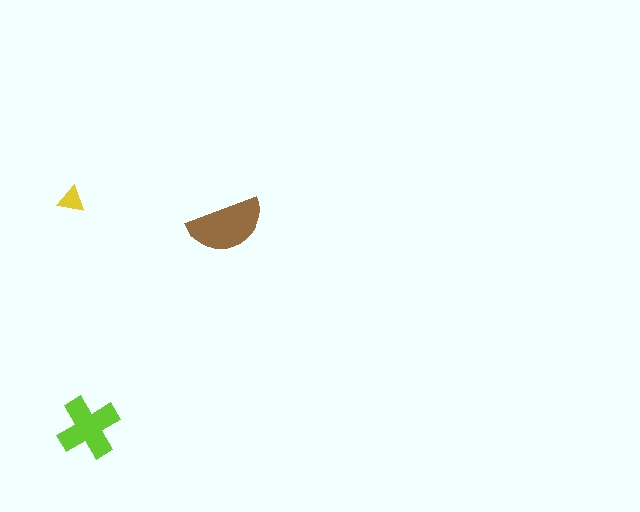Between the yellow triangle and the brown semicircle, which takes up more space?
The brown semicircle.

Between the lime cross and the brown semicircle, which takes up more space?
The brown semicircle.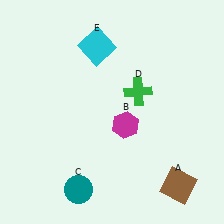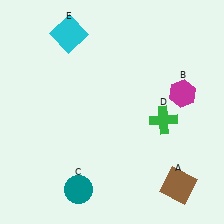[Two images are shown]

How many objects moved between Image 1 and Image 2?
3 objects moved between the two images.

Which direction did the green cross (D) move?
The green cross (D) moved down.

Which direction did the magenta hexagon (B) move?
The magenta hexagon (B) moved right.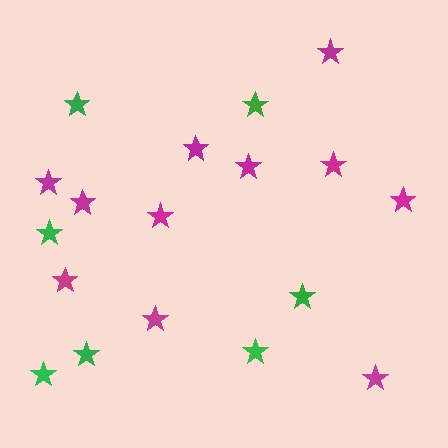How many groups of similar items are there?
There are 2 groups: one group of magenta stars (11) and one group of green stars (7).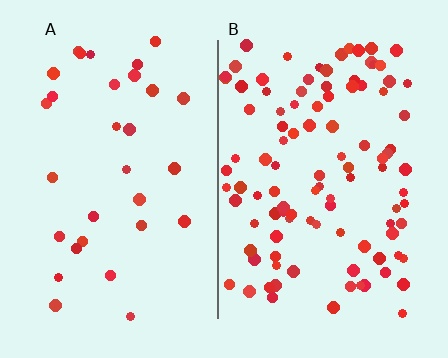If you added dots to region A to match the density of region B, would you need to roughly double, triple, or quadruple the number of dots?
Approximately triple.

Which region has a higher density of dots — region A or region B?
B (the right).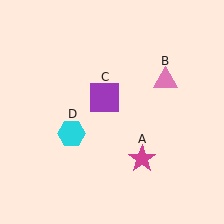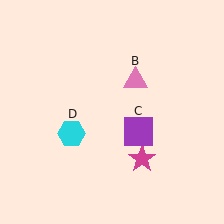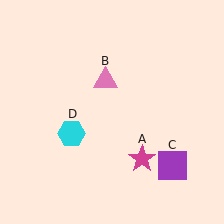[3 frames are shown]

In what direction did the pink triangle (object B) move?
The pink triangle (object B) moved left.